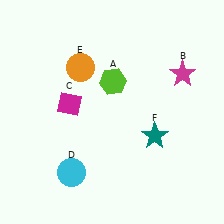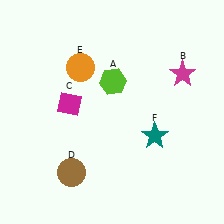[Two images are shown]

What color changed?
The circle (D) changed from cyan in Image 1 to brown in Image 2.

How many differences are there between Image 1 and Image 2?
There is 1 difference between the two images.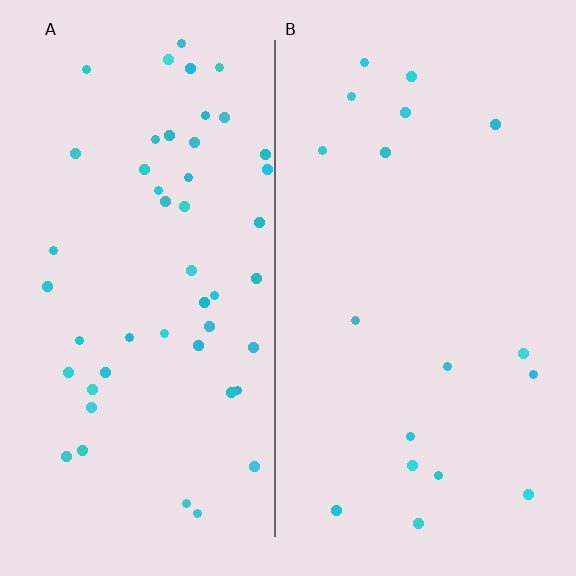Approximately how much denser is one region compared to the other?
Approximately 2.8× — region A over region B.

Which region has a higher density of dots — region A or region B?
A (the left).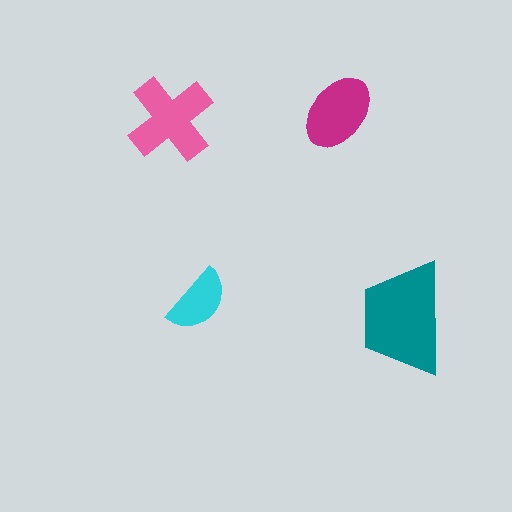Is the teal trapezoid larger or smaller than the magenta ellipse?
Larger.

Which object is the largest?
The teal trapezoid.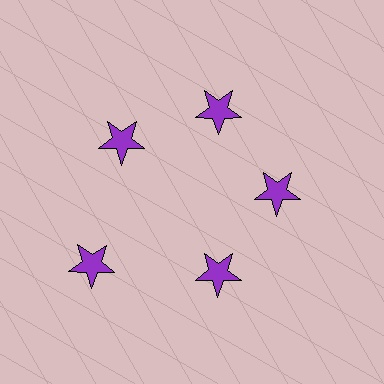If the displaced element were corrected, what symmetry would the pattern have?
It would have 5-fold rotational symmetry — the pattern would map onto itself every 72 degrees.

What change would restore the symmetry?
The symmetry would be restored by moving it inward, back onto the ring so that all 5 stars sit at equal angles and equal distance from the center.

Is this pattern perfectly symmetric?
No. The 5 purple stars are arranged in a ring, but one element near the 8 o'clock position is pushed outward from the center, breaking the 5-fold rotational symmetry.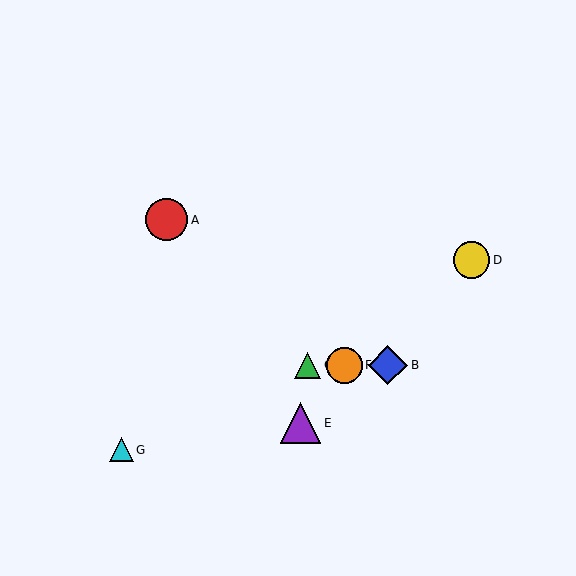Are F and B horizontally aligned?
Yes, both are at y≈365.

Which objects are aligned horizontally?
Objects B, C, F are aligned horizontally.